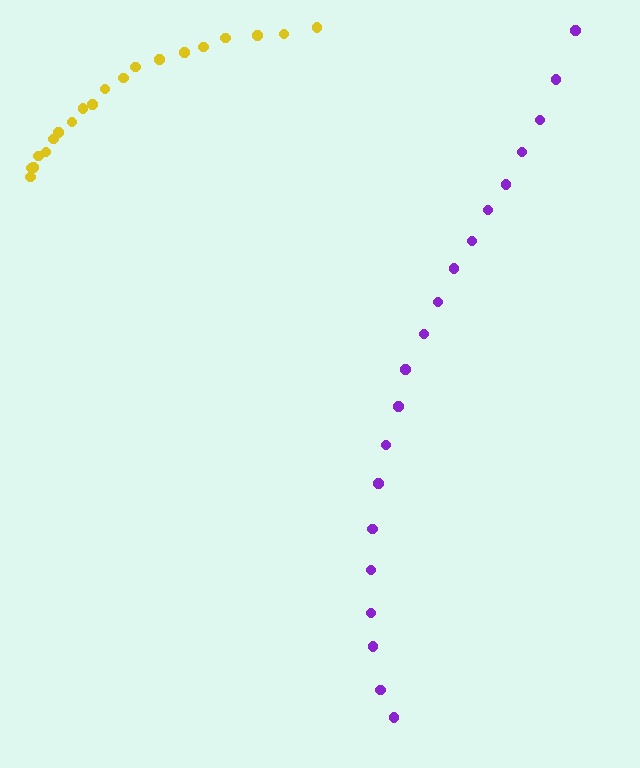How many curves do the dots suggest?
There are 2 distinct paths.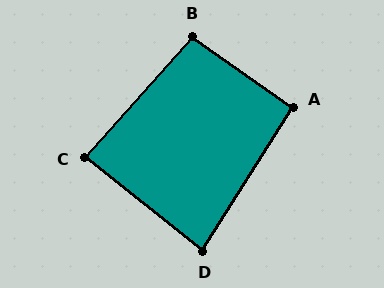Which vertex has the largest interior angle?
B, at approximately 96 degrees.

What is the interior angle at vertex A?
Approximately 93 degrees (approximately right).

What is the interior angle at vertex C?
Approximately 87 degrees (approximately right).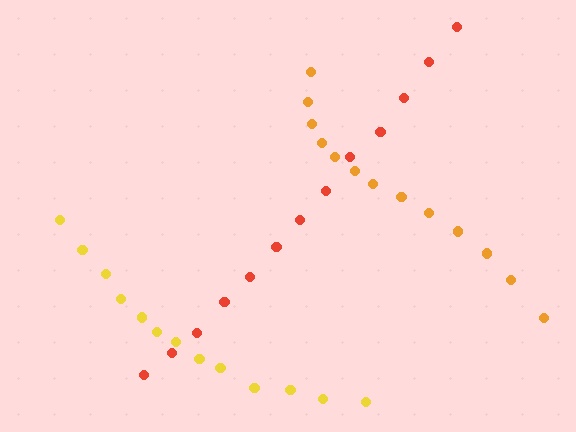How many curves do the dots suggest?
There are 3 distinct paths.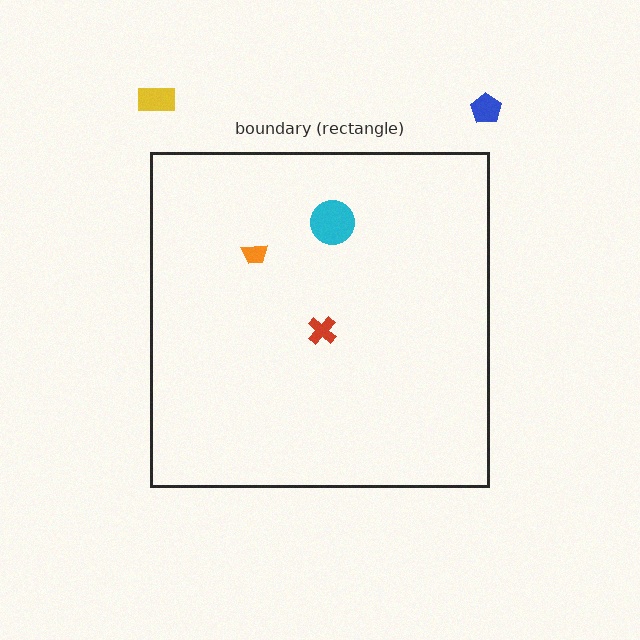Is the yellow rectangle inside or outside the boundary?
Outside.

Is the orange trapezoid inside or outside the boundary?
Inside.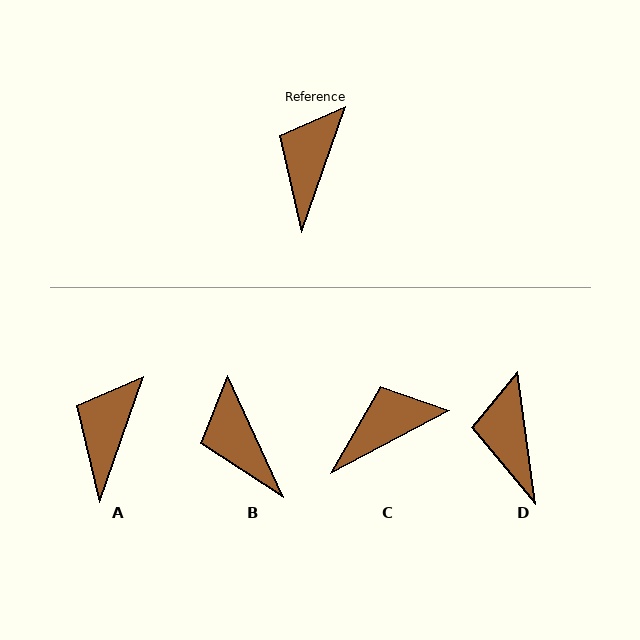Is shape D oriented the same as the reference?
No, it is off by about 27 degrees.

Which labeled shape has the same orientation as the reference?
A.